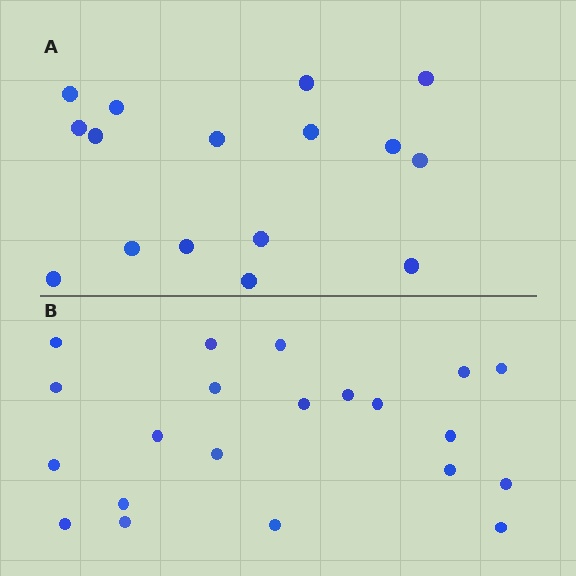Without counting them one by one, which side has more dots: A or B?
Region B (the bottom region) has more dots.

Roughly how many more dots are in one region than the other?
Region B has about 5 more dots than region A.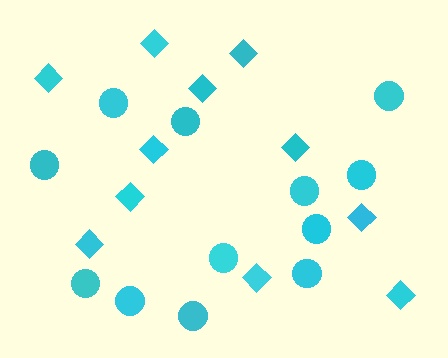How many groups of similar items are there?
There are 2 groups: one group of diamonds (11) and one group of circles (12).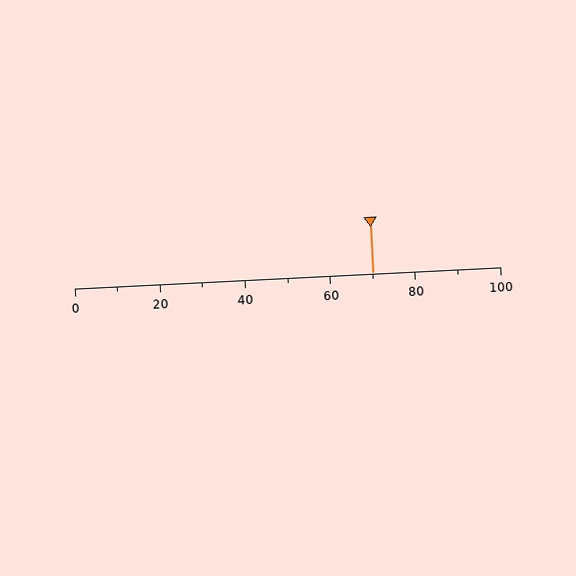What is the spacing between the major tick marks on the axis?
The major ticks are spaced 20 apart.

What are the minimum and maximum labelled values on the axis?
The axis runs from 0 to 100.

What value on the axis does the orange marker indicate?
The marker indicates approximately 70.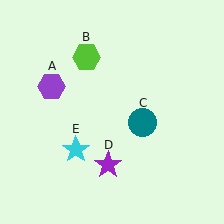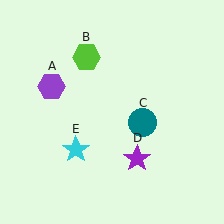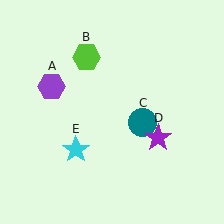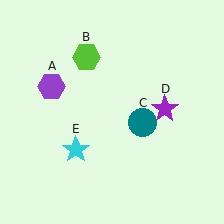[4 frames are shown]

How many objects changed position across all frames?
1 object changed position: purple star (object D).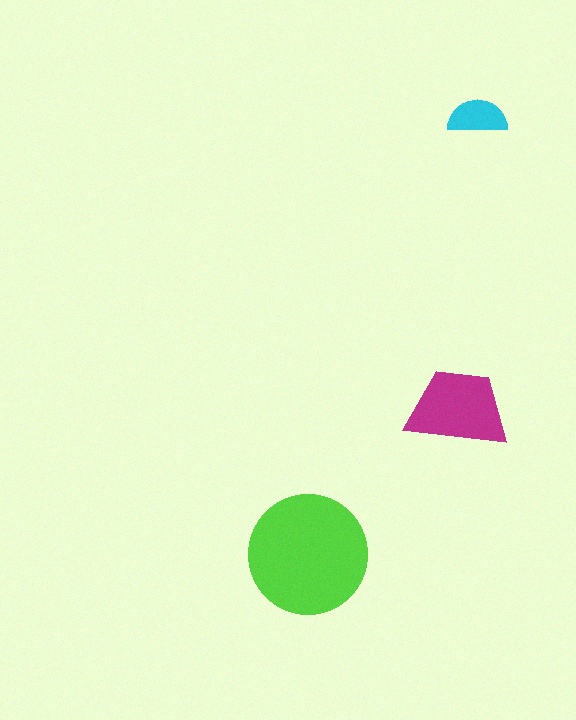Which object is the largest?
The lime circle.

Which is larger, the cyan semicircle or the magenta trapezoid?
The magenta trapezoid.